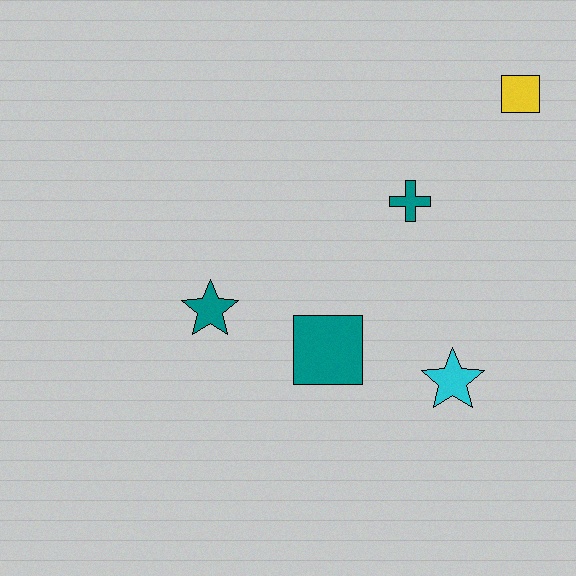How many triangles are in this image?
There are no triangles.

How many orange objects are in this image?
There are no orange objects.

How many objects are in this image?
There are 5 objects.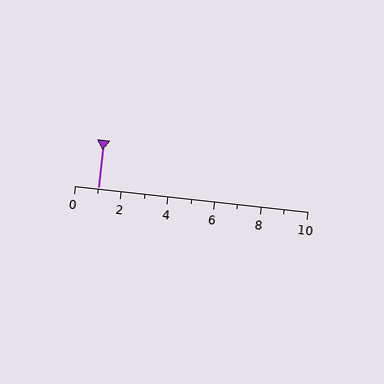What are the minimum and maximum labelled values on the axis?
The axis runs from 0 to 10.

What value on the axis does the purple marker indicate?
The marker indicates approximately 1.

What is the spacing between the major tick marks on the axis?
The major ticks are spaced 2 apart.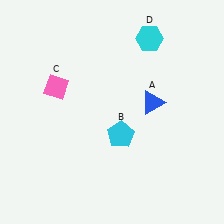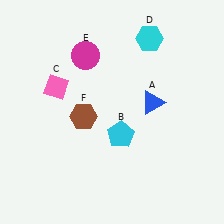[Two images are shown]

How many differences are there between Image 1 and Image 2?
There are 2 differences between the two images.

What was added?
A magenta circle (E), a brown hexagon (F) were added in Image 2.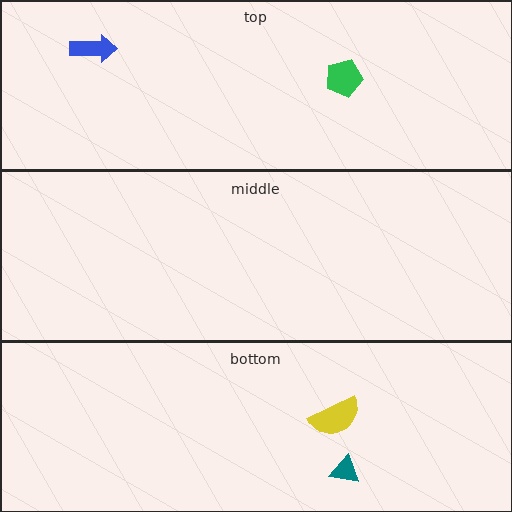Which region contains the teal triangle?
The bottom region.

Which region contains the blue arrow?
The top region.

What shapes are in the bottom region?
The teal triangle, the yellow semicircle.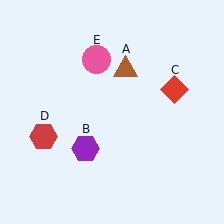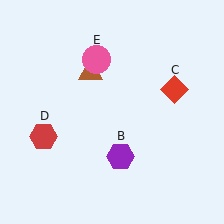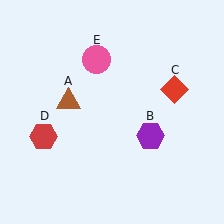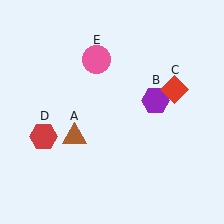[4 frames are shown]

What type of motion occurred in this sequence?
The brown triangle (object A), purple hexagon (object B) rotated counterclockwise around the center of the scene.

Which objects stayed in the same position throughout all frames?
Red diamond (object C) and red hexagon (object D) and pink circle (object E) remained stationary.